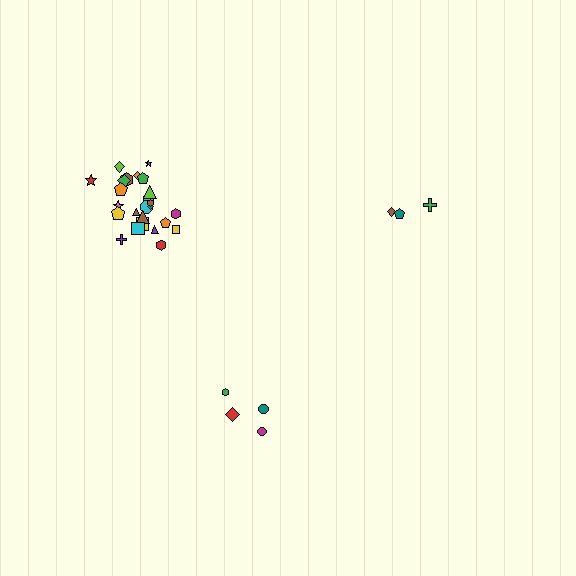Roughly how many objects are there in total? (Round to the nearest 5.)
Roughly 30 objects in total.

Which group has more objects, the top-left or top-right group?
The top-left group.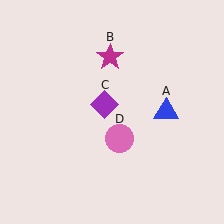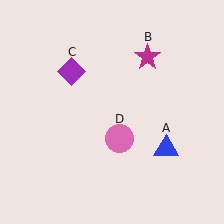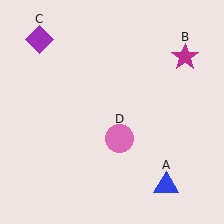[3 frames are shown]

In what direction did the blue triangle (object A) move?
The blue triangle (object A) moved down.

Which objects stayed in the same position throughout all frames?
Pink circle (object D) remained stationary.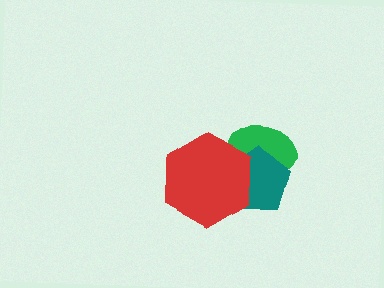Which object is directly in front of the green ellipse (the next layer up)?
The teal pentagon is directly in front of the green ellipse.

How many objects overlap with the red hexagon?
2 objects overlap with the red hexagon.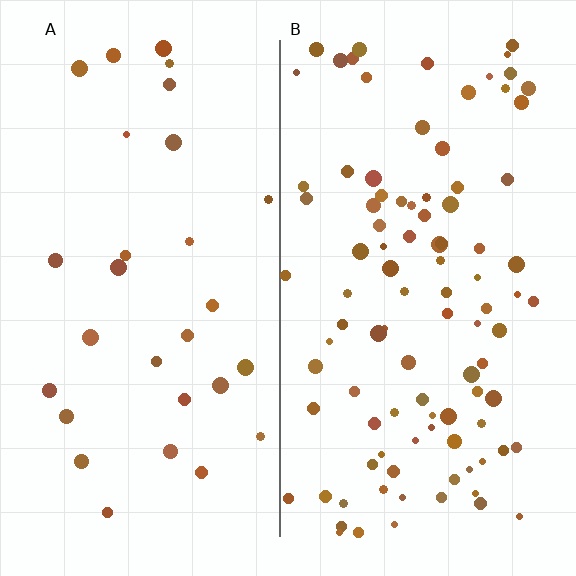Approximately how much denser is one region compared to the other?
Approximately 3.3× — region B over region A.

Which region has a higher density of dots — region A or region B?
B (the right).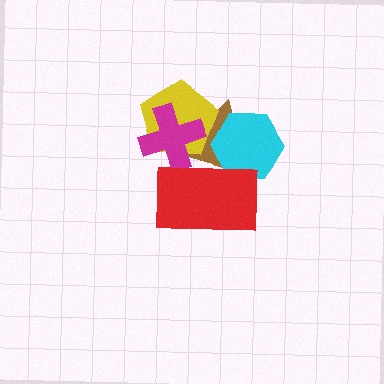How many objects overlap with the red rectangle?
3 objects overlap with the red rectangle.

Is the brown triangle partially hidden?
Yes, it is partially covered by another shape.